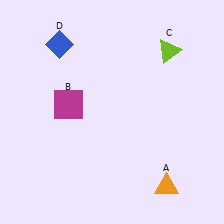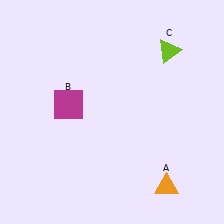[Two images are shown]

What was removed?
The blue diamond (D) was removed in Image 2.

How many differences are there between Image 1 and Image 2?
There is 1 difference between the two images.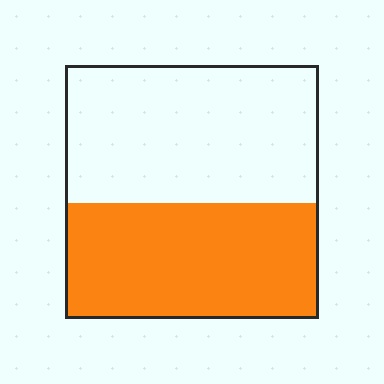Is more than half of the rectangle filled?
No.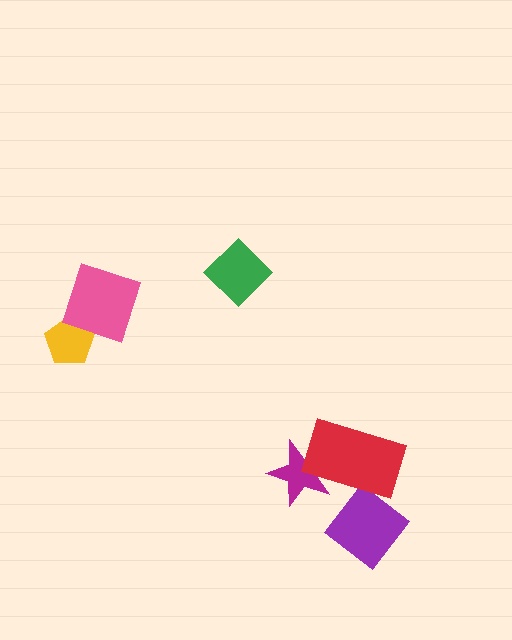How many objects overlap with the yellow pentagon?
1 object overlaps with the yellow pentagon.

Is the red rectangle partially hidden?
No, no other shape covers it.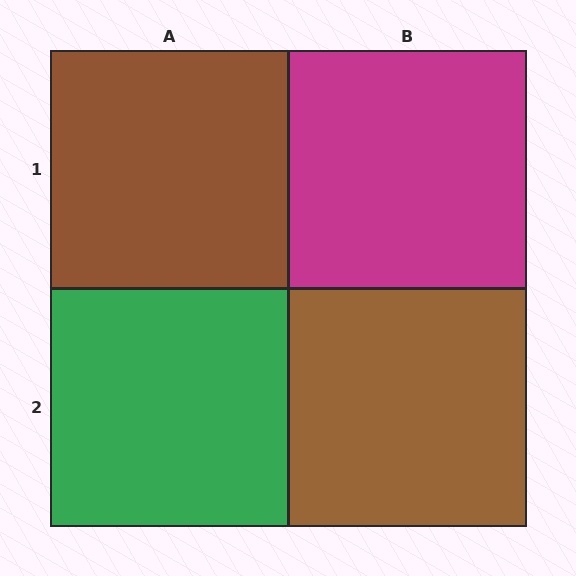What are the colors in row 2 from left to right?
Green, brown.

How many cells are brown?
2 cells are brown.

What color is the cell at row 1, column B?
Magenta.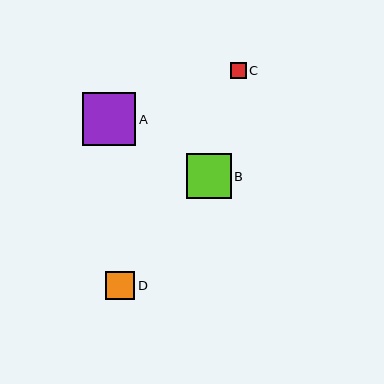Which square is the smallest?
Square C is the smallest with a size of approximately 16 pixels.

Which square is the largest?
Square A is the largest with a size of approximately 53 pixels.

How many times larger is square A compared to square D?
Square A is approximately 1.9 times the size of square D.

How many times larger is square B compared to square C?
Square B is approximately 2.8 times the size of square C.